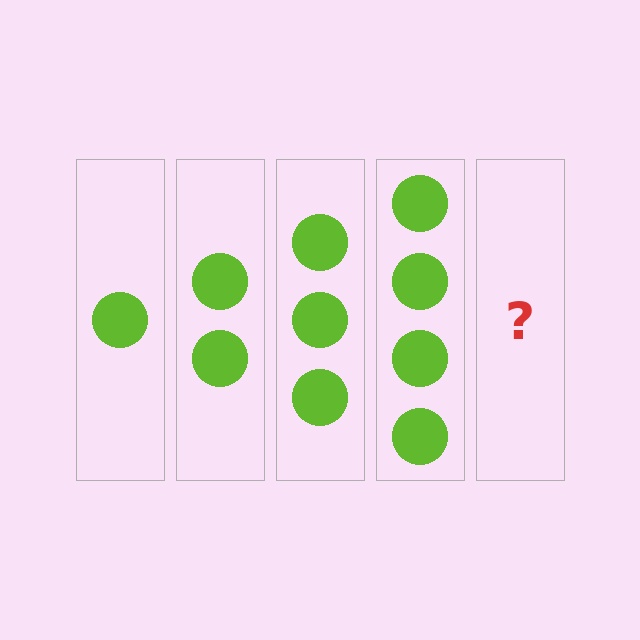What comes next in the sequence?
The next element should be 5 circles.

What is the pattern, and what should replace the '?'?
The pattern is that each step adds one more circle. The '?' should be 5 circles.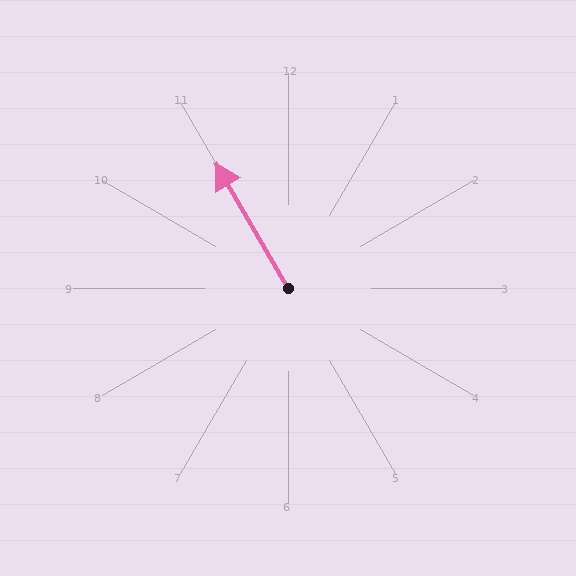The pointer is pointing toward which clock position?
Roughly 11 o'clock.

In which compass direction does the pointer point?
Northwest.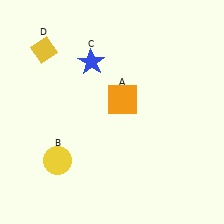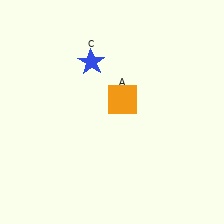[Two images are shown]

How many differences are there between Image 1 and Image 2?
There are 2 differences between the two images.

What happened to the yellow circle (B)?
The yellow circle (B) was removed in Image 2. It was in the bottom-left area of Image 1.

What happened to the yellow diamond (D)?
The yellow diamond (D) was removed in Image 2. It was in the top-left area of Image 1.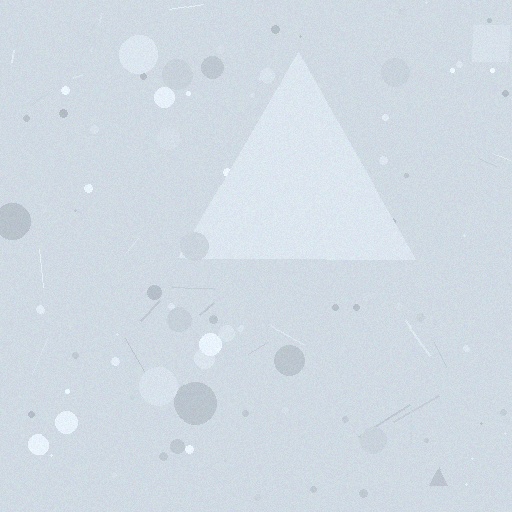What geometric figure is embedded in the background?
A triangle is embedded in the background.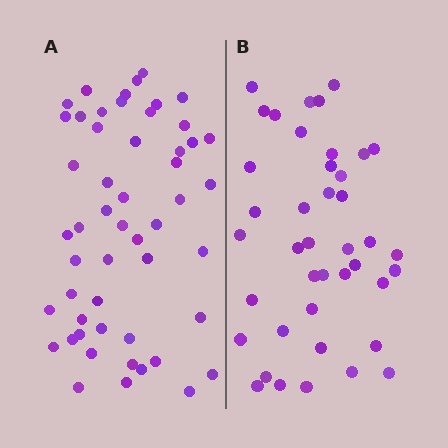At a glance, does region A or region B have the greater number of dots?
Region A (the left region) has more dots.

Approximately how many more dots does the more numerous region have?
Region A has roughly 12 or so more dots than region B.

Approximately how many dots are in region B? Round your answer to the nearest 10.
About 40 dots. (The exact count is 41, which rounds to 40.)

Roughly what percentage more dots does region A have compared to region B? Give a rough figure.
About 25% more.